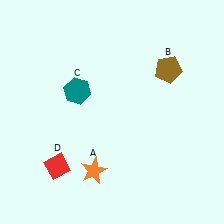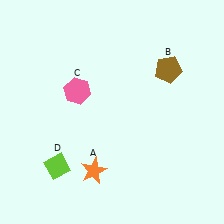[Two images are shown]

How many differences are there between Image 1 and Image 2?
There are 2 differences between the two images.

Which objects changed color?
C changed from teal to pink. D changed from red to lime.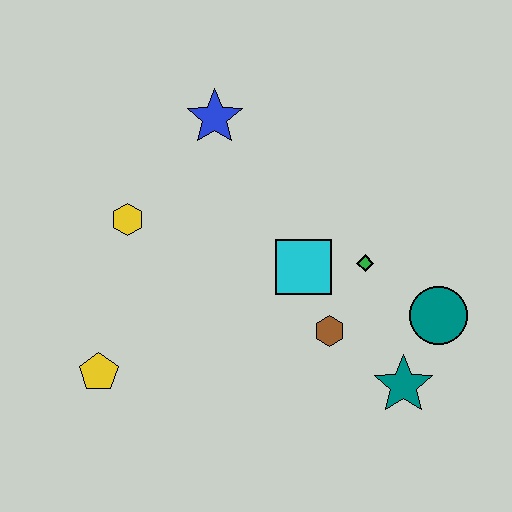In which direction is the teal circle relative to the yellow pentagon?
The teal circle is to the right of the yellow pentagon.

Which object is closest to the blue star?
The yellow hexagon is closest to the blue star.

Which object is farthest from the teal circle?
The yellow pentagon is farthest from the teal circle.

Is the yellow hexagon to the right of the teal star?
No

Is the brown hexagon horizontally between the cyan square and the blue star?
No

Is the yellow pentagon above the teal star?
Yes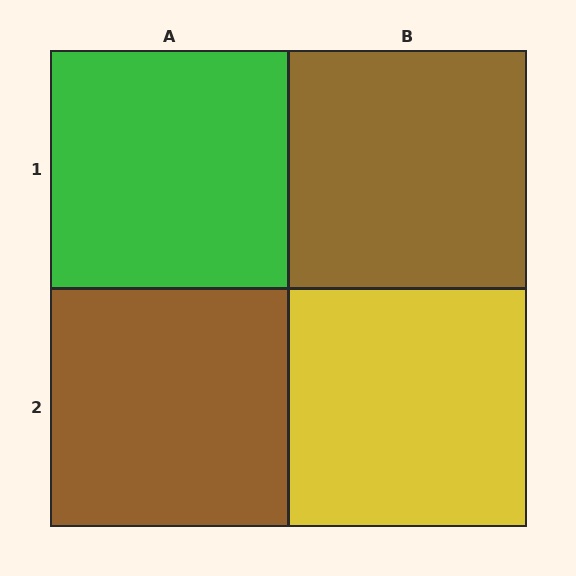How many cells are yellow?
1 cell is yellow.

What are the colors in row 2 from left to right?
Brown, yellow.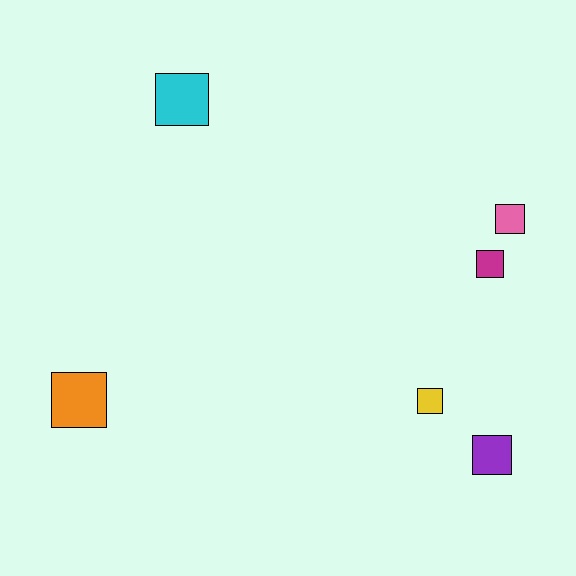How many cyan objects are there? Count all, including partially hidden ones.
There is 1 cyan object.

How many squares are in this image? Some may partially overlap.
There are 6 squares.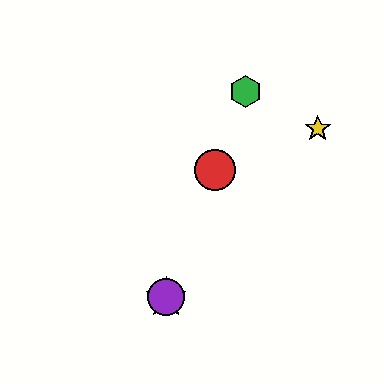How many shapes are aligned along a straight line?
4 shapes (the red circle, the blue star, the green hexagon, the purple circle) are aligned along a straight line.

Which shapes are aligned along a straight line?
The red circle, the blue star, the green hexagon, the purple circle are aligned along a straight line.